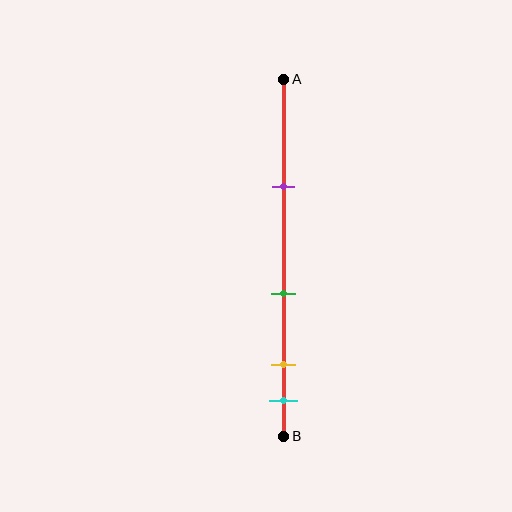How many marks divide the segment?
There are 4 marks dividing the segment.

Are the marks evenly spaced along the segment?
No, the marks are not evenly spaced.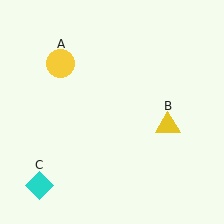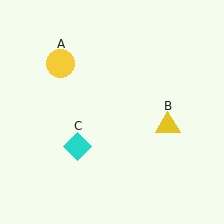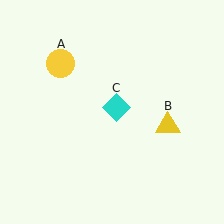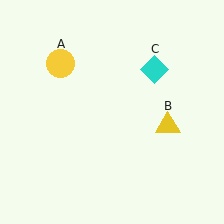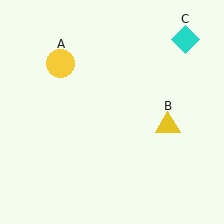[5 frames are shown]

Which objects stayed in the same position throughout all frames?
Yellow circle (object A) and yellow triangle (object B) remained stationary.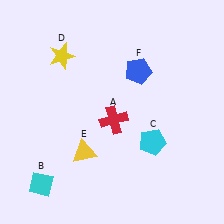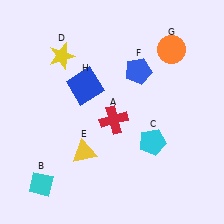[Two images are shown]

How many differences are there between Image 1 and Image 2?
There are 2 differences between the two images.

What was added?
An orange circle (G), a blue square (H) were added in Image 2.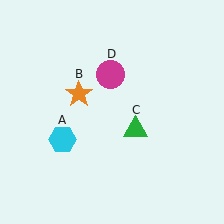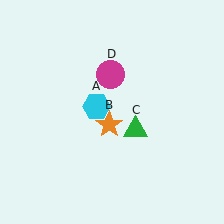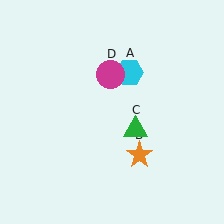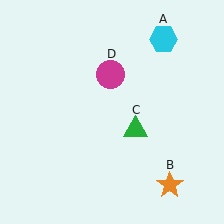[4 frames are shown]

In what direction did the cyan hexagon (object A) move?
The cyan hexagon (object A) moved up and to the right.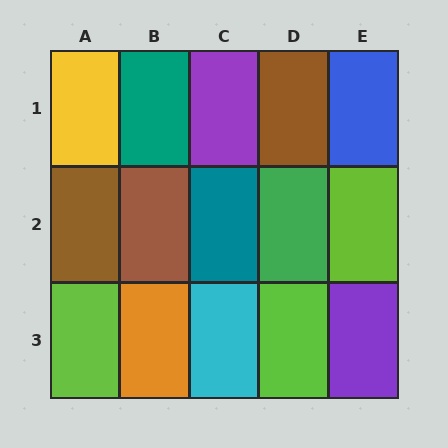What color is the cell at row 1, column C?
Purple.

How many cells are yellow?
1 cell is yellow.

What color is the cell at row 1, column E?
Blue.